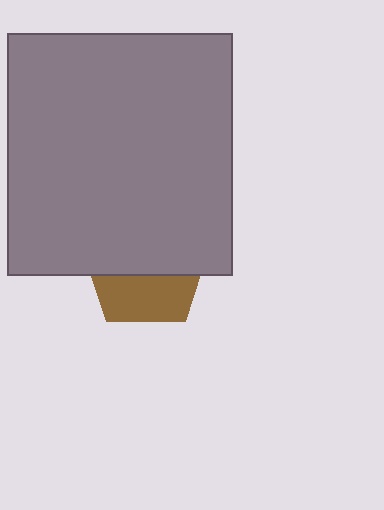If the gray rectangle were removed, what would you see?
You would see the complete brown pentagon.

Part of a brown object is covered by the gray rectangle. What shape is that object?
It is a pentagon.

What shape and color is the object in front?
The object in front is a gray rectangle.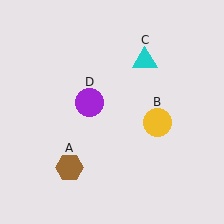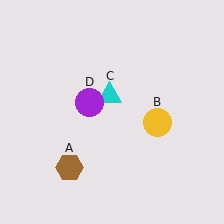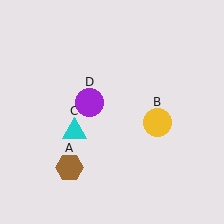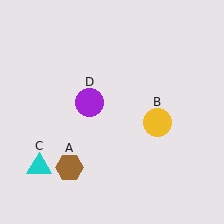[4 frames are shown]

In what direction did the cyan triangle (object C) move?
The cyan triangle (object C) moved down and to the left.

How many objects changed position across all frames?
1 object changed position: cyan triangle (object C).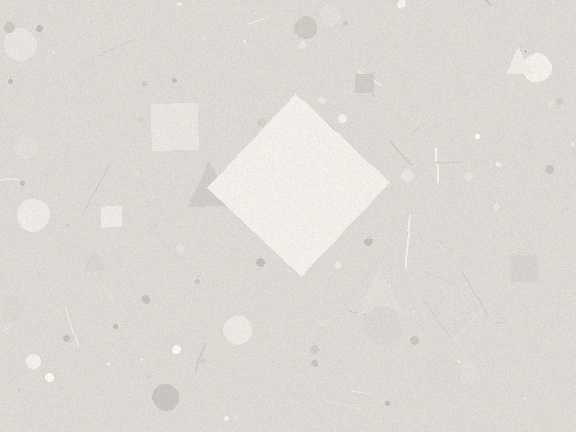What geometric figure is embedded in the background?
A diamond is embedded in the background.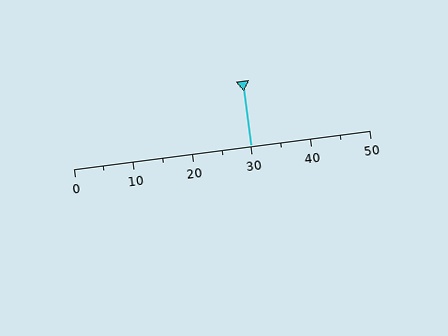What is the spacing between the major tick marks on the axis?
The major ticks are spaced 10 apart.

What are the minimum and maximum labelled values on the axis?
The axis runs from 0 to 50.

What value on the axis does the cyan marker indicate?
The marker indicates approximately 30.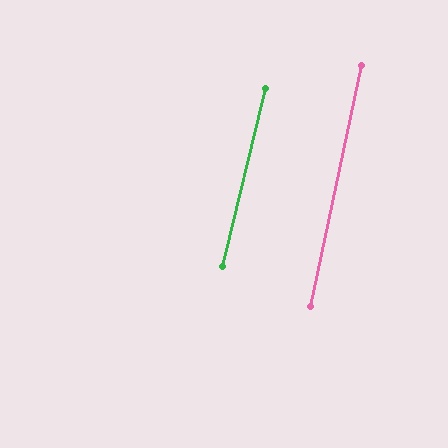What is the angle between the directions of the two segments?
Approximately 2 degrees.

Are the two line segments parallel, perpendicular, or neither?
Parallel — their directions differ by only 1.8°.